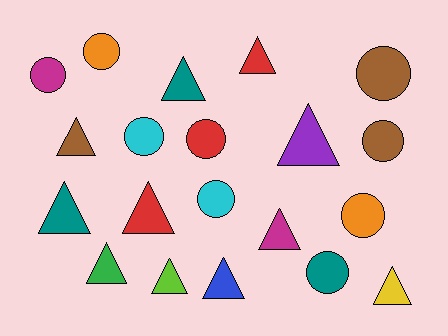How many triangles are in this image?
There are 11 triangles.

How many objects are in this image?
There are 20 objects.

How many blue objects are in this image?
There is 1 blue object.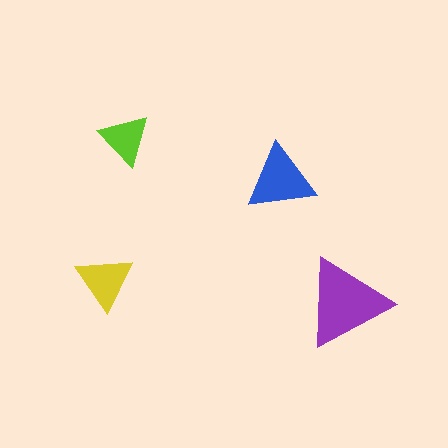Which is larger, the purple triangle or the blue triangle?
The purple one.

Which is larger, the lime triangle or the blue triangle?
The blue one.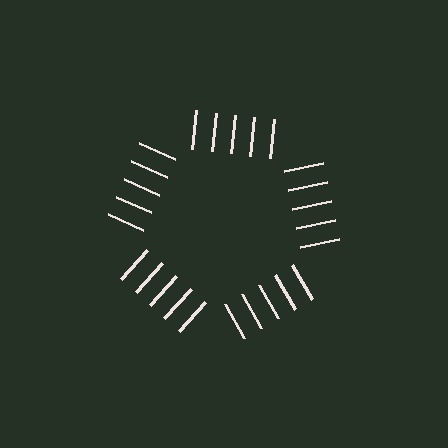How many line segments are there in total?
25 — 5 along each of the 5 edges.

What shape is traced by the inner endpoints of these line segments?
An illusory pentagon — the line segments terminate on its edges but no continuous stroke is drawn.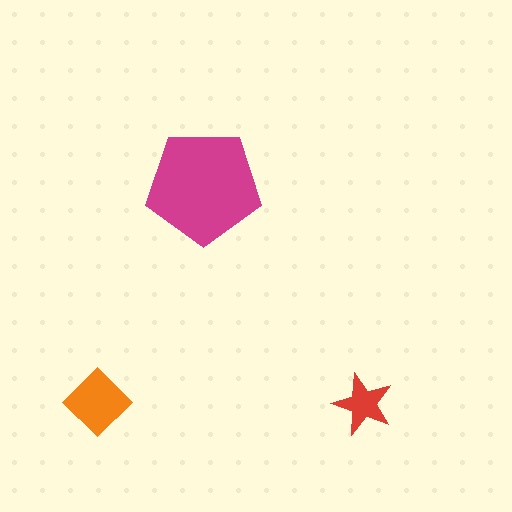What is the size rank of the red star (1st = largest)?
3rd.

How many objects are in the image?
There are 3 objects in the image.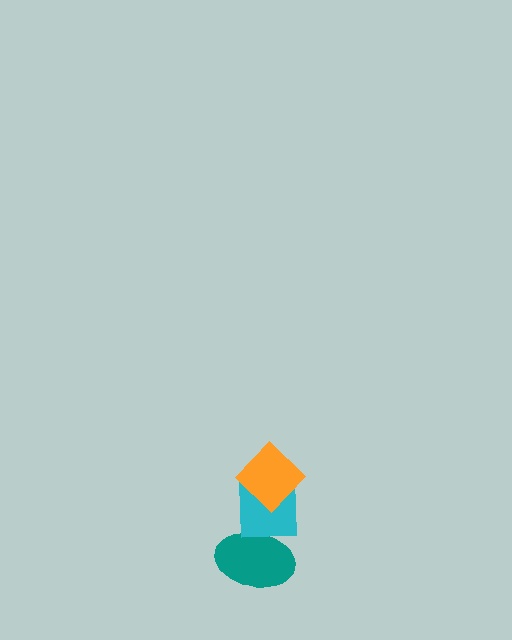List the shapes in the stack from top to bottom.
From top to bottom: the orange diamond, the cyan square, the teal ellipse.